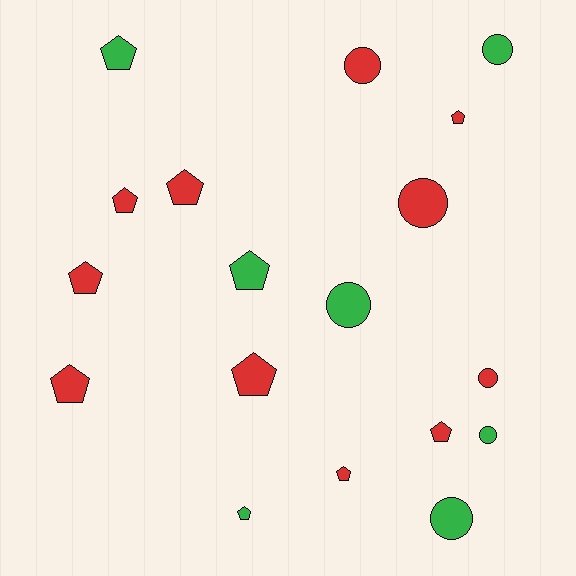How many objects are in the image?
There are 18 objects.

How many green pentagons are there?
There are 3 green pentagons.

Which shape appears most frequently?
Pentagon, with 11 objects.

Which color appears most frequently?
Red, with 11 objects.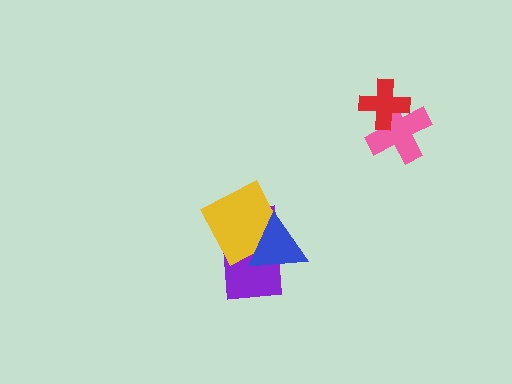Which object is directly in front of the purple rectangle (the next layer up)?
The yellow diamond is directly in front of the purple rectangle.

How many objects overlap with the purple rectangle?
2 objects overlap with the purple rectangle.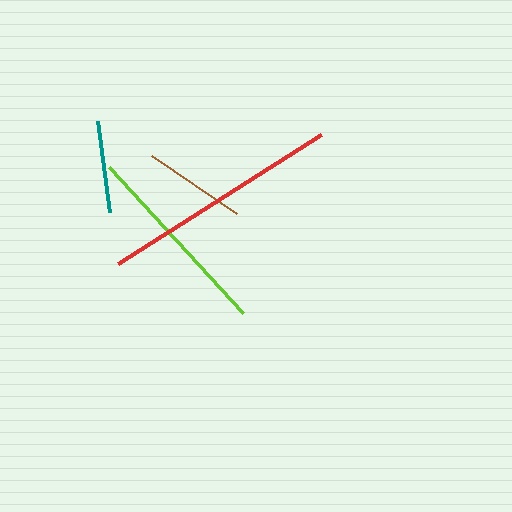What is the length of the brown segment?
The brown segment is approximately 103 pixels long.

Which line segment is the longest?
The red line is the longest at approximately 241 pixels.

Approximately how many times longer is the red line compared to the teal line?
The red line is approximately 2.6 times the length of the teal line.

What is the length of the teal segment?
The teal segment is approximately 92 pixels long.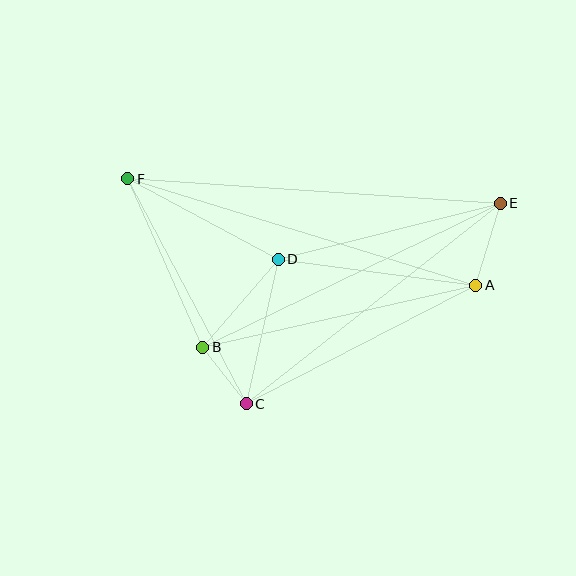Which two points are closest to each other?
Points B and C are closest to each other.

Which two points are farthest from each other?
Points E and F are farthest from each other.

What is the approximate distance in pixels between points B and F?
The distance between B and F is approximately 185 pixels.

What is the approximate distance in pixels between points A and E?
The distance between A and E is approximately 85 pixels.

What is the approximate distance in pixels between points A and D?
The distance between A and D is approximately 199 pixels.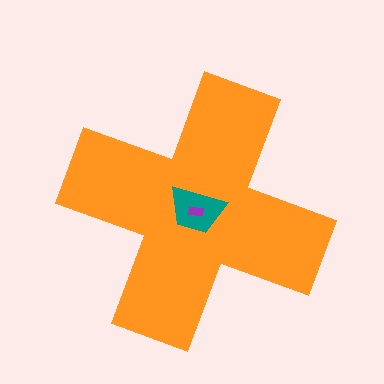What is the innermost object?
The purple rectangle.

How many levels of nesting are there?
3.